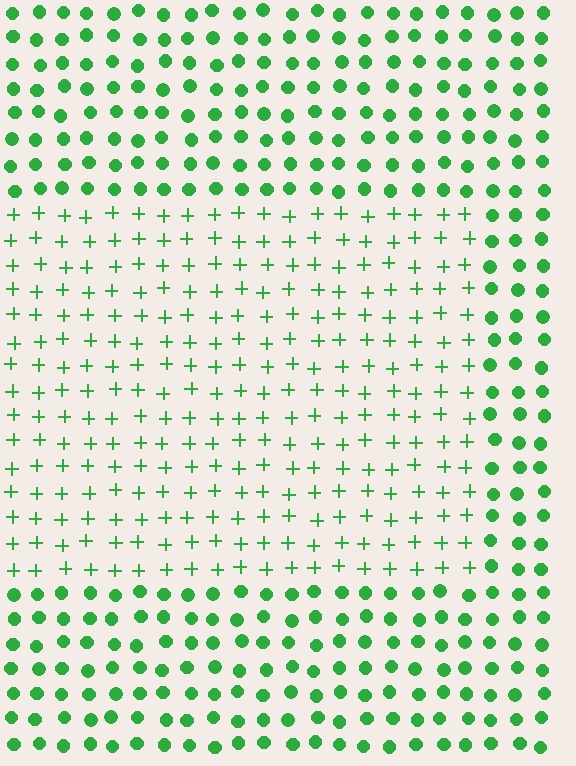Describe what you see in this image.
The image is filled with small green elements arranged in a uniform grid. A rectangle-shaped region contains plus signs, while the surrounding area contains circles. The boundary is defined purely by the change in element shape.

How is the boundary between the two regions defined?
The boundary is defined by a change in element shape: plus signs inside vs. circles outside. All elements share the same color and spacing.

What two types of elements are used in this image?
The image uses plus signs inside the rectangle region and circles outside it.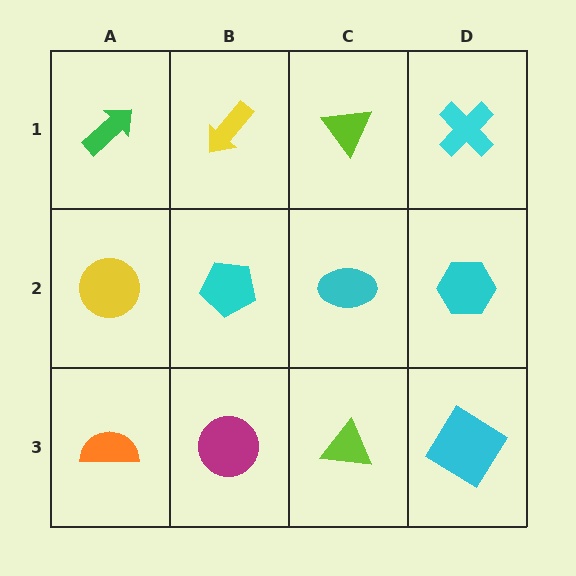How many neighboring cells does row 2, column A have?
3.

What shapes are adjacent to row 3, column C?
A cyan ellipse (row 2, column C), a magenta circle (row 3, column B), a cyan diamond (row 3, column D).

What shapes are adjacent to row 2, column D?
A cyan cross (row 1, column D), a cyan diamond (row 3, column D), a cyan ellipse (row 2, column C).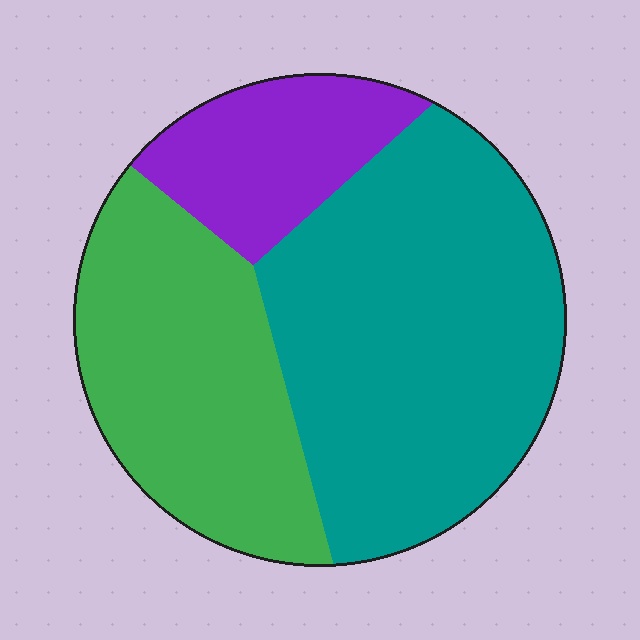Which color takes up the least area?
Purple, at roughly 15%.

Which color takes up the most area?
Teal, at roughly 50%.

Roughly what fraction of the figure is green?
Green takes up between a sixth and a third of the figure.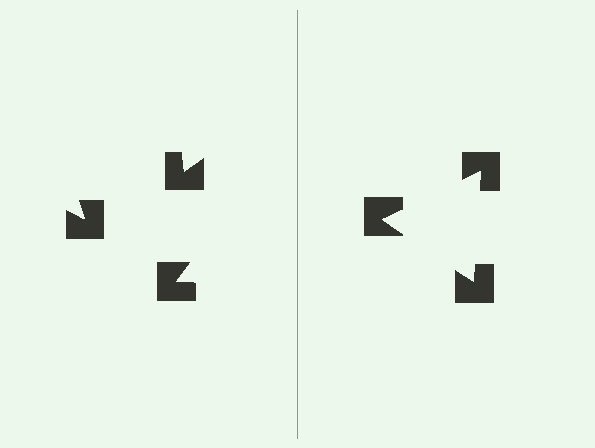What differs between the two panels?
The notched squares are positioned identically on both sides; only the wedge orientations differ. On the right they align to a triangle; on the left they are misaligned.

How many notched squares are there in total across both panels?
6 — 3 on each side.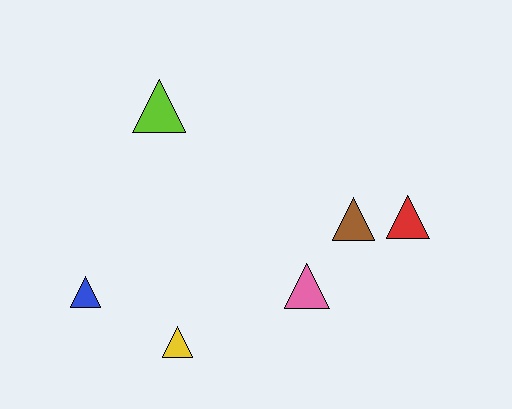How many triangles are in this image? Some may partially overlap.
There are 6 triangles.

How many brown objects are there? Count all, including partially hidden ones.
There is 1 brown object.